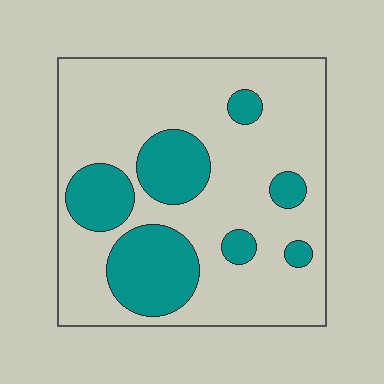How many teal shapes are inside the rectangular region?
7.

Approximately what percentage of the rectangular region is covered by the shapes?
Approximately 25%.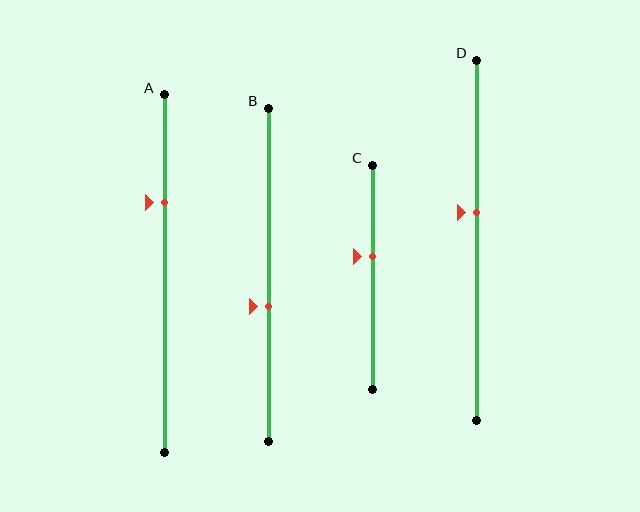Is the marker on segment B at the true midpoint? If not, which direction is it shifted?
No, the marker on segment B is shifted downward by about 9% of the segment length.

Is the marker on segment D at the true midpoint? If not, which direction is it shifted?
No, the marker on segment D is shifted upward by about 8% of the segment length.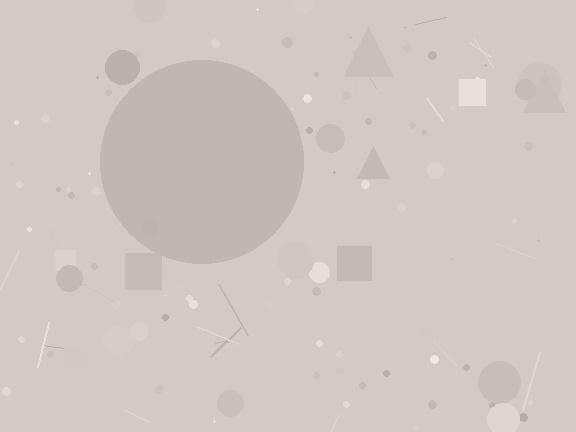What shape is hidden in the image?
A circle is hidden in the image.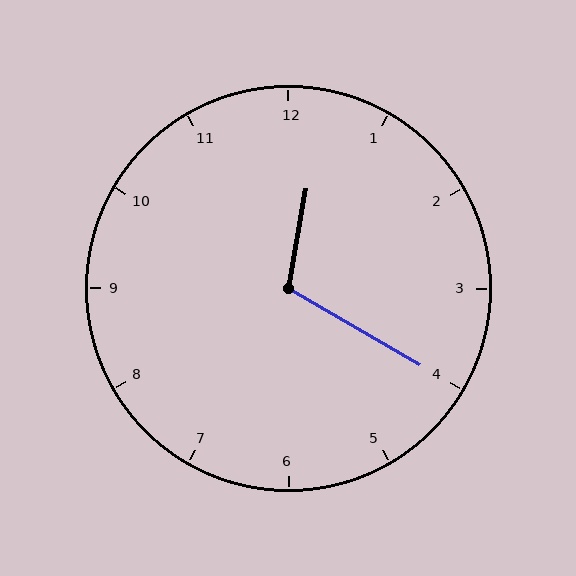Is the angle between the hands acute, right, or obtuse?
It is obtuse.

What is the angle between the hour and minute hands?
Approximately 110 degrees.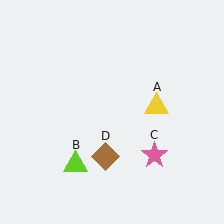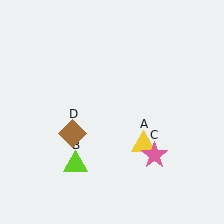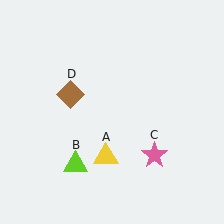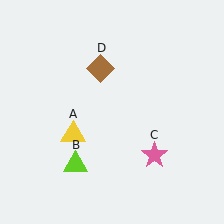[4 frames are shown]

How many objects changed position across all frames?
2 objects changed position: yellow triangle (object A), brown diamond (object D).